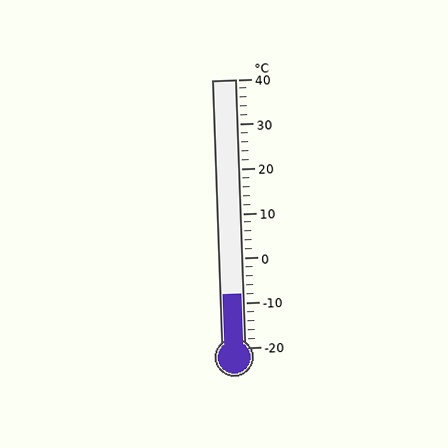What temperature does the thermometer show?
The thermometer shows approximately -8°C.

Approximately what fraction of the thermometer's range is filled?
The thermometer is filled to approximately 20% of its range.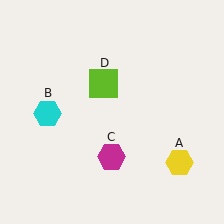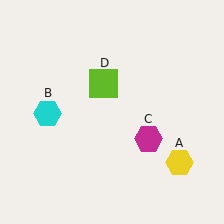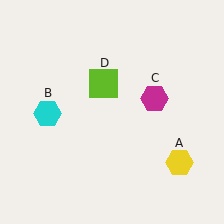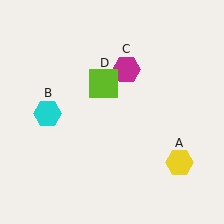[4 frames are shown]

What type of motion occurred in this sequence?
The magenta hexagon (object C) rotated counterclockwise around the center of the scene.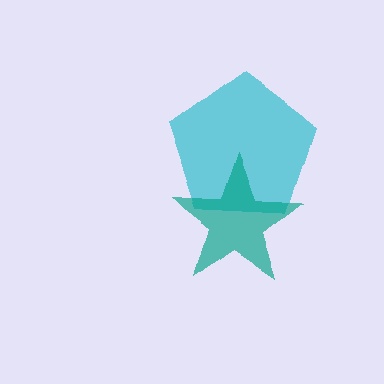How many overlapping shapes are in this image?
There are 2 overlapping shapes in the image.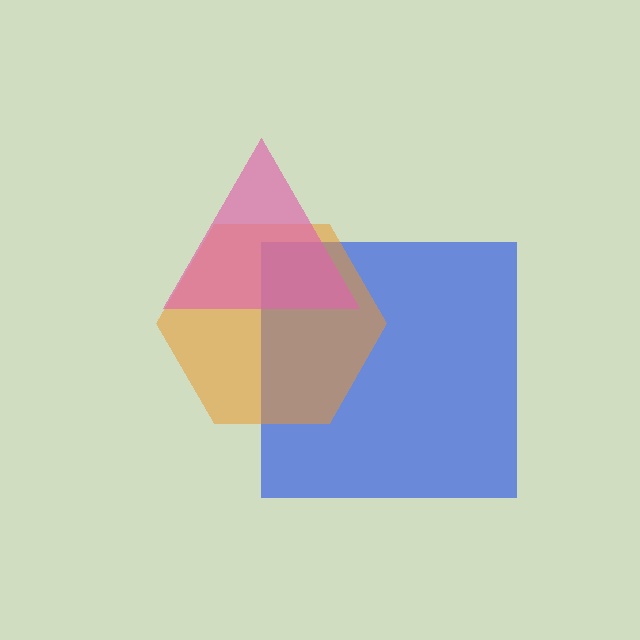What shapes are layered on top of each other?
The layered shapes are: a blue square, an orange hexagon, a pink triangle.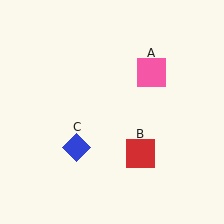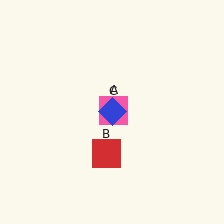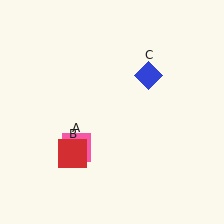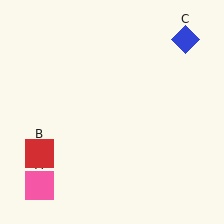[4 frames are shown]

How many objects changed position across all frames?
3 objects changed position: pink square (object A), red square (object B), blue diamond (object C).